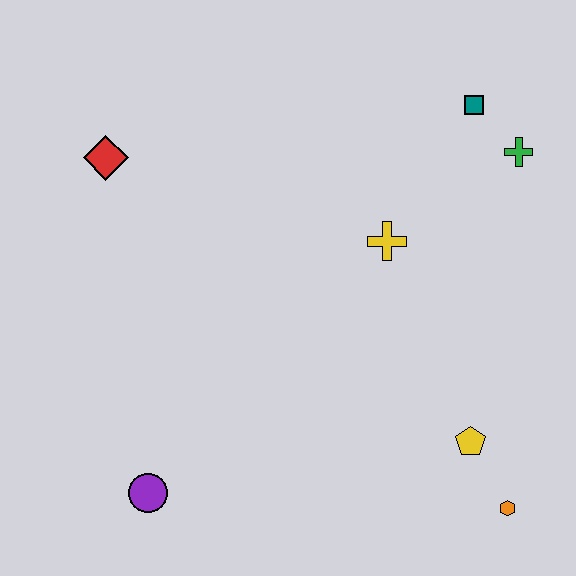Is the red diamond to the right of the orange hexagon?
No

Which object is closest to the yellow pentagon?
The orange hexagon is closest to the yellow pentagon.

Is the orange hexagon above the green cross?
No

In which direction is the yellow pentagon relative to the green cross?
The yellow pentagon is below the green cross.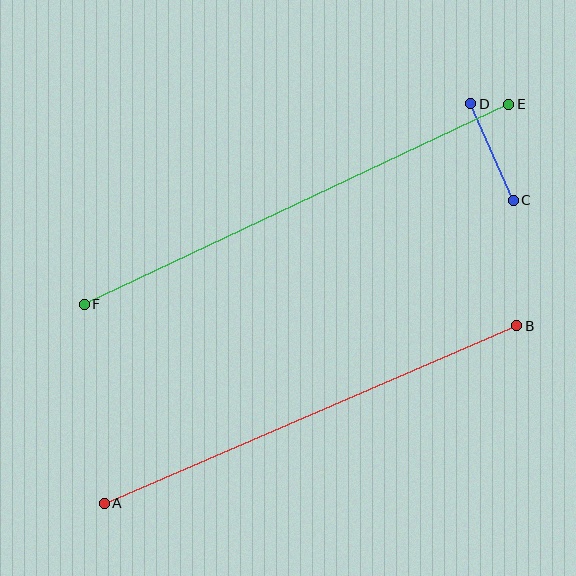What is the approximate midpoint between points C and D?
The midpoint is at approximately (492, 152) pixels.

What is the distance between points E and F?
The distance is approximately 469 pixels.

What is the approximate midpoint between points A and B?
The midpoint is at approximately (310, 415) pixels.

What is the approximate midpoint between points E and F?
The midpoint is at approximately (296, 204) pixels.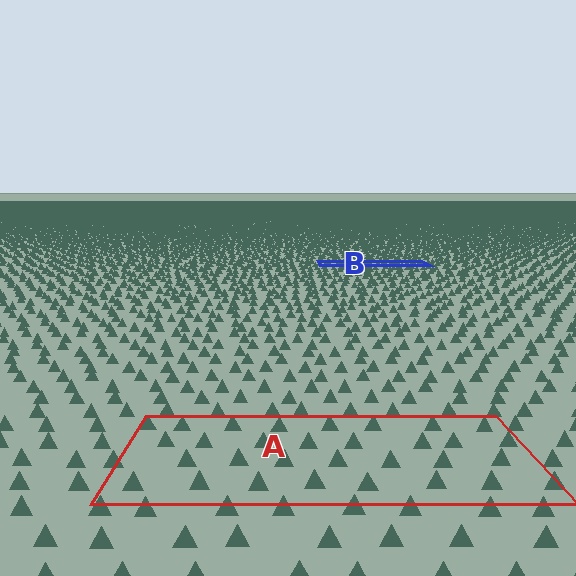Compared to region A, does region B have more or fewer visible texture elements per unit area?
Region B has more texture elements per unit area — they are packed more densely because it is farther away.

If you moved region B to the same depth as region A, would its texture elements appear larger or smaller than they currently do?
They would appear larger. At a closer depth, the same texture elements are projected at a bigger on-screen size.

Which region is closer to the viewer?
Region A is closer. The texture elements there are larger and more spread out.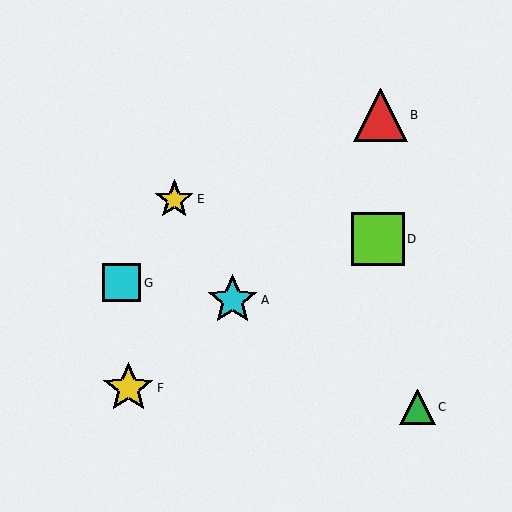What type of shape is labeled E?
Shape E is a yellow star.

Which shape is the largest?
The red triangle (labeled B) is the largest.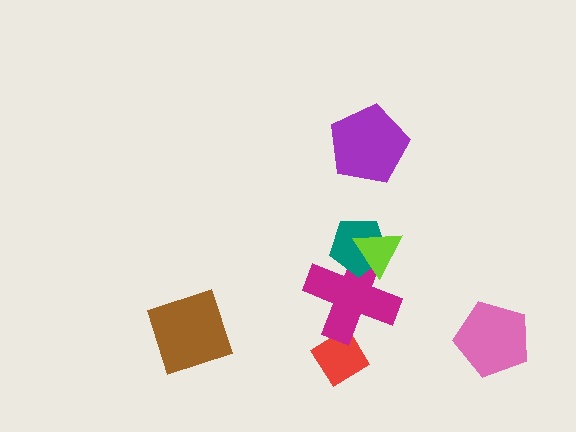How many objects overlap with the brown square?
0 objects overlap with the brown square.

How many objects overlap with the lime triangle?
2 objects overlap with the lime triangle.